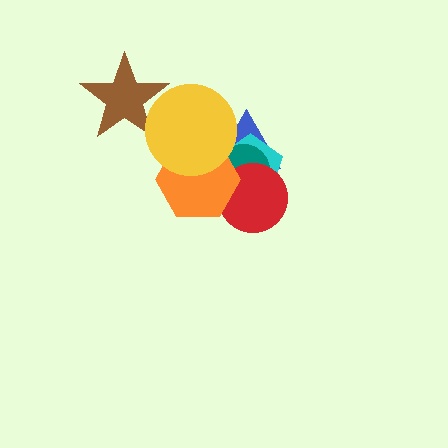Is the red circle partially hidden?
Yes, it is partially covered by another shape.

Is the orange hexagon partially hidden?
Yes, it is partially covered by another shape.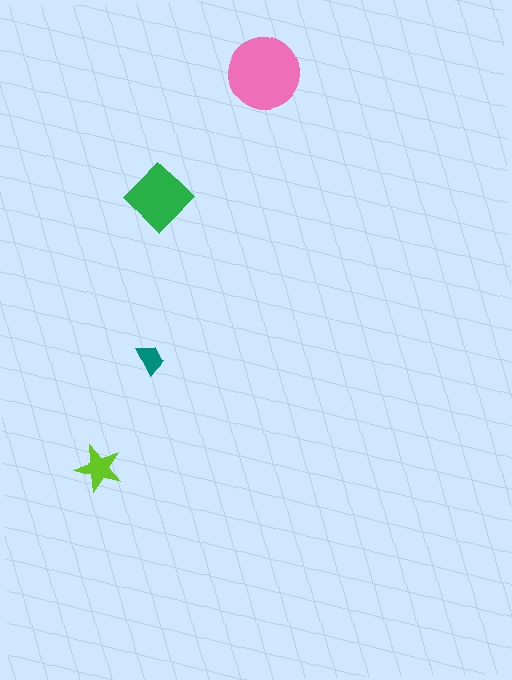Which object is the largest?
The pink circle.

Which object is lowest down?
The lime star is bottommost.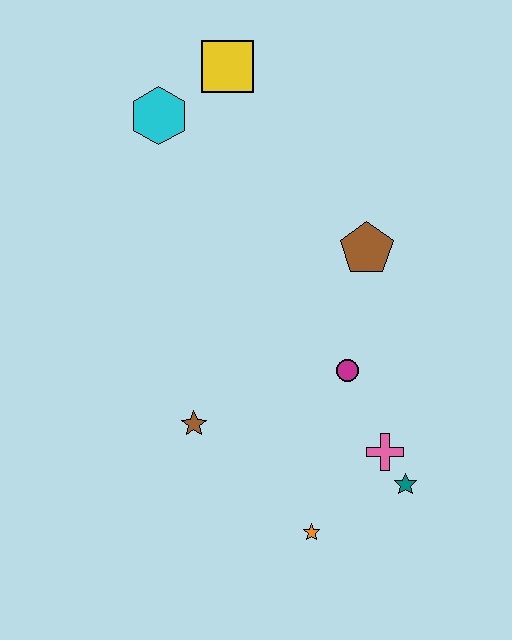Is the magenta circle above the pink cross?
Yes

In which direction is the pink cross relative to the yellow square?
The pink cross is below the yellow square.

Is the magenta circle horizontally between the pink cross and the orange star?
Yes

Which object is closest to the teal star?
The pink cross is closest to the teal star.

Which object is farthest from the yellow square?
The orange star is farthest from the yellow square.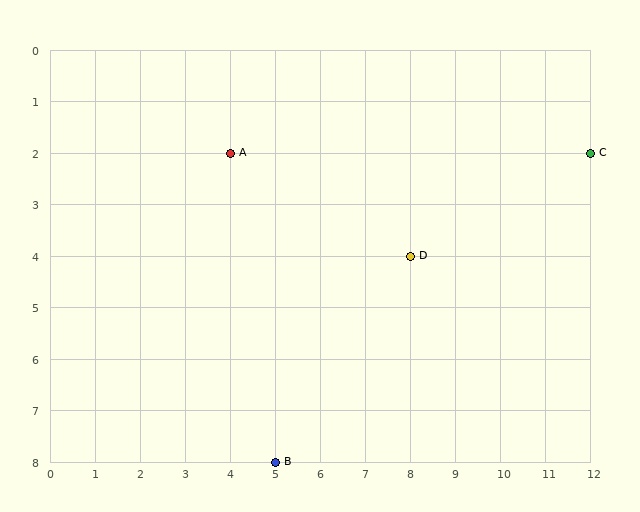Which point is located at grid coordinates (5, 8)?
Point B is at (5, 8).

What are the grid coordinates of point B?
Point B is at grid coordinates (5, 8).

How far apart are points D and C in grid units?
Points D and C are 4 columns and 2 rows apart (about 4.5 grid units diagonally).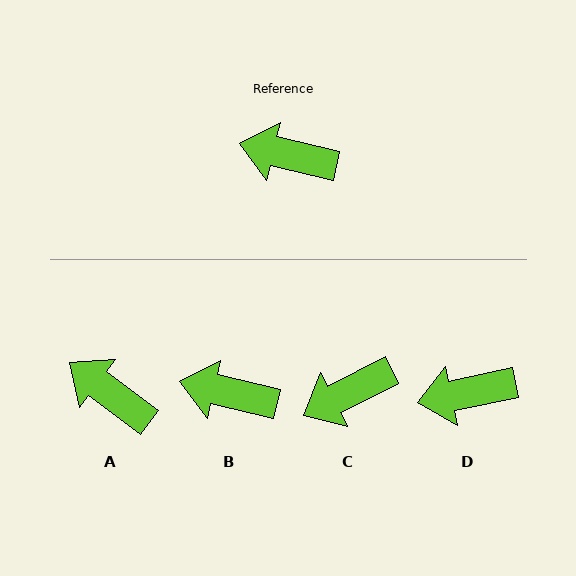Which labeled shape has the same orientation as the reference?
B.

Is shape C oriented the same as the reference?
No, it is off by about 40 degrees.